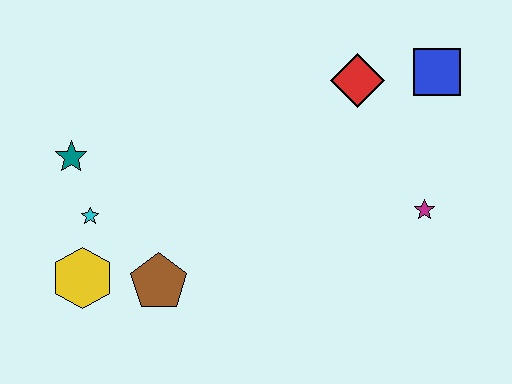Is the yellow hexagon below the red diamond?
Yes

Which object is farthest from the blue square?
The yellow hexagon is farthest from the blue square.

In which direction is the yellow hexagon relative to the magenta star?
The yellow hexagon is to the left of the magenta star.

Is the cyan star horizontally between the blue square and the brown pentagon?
No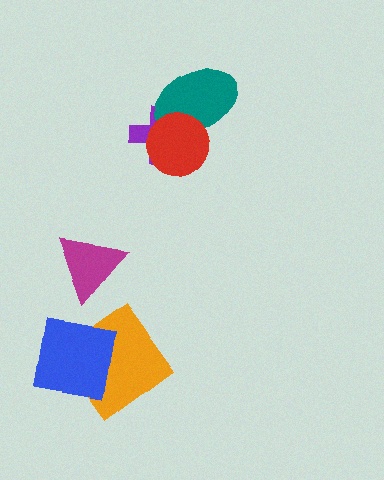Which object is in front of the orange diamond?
The blue square is in front of the orange diamond.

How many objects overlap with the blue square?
1 object overlaps with the blue square.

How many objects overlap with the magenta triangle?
0 objects overlap with the magenta triangle.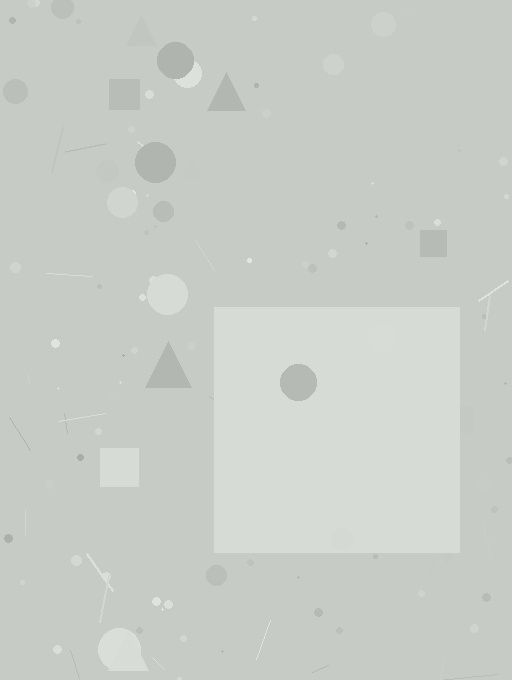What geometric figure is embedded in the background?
A square is embedded in the background.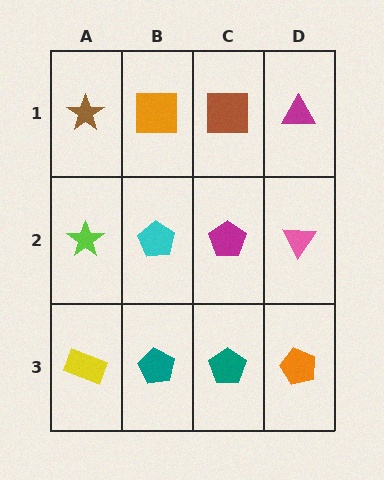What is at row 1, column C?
A brown square.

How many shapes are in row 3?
4 shapes.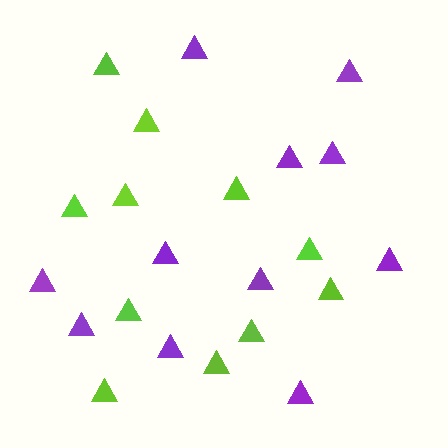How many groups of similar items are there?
There are 2 groups: one group of lime triangles (11) and one group of purple triangles (11).